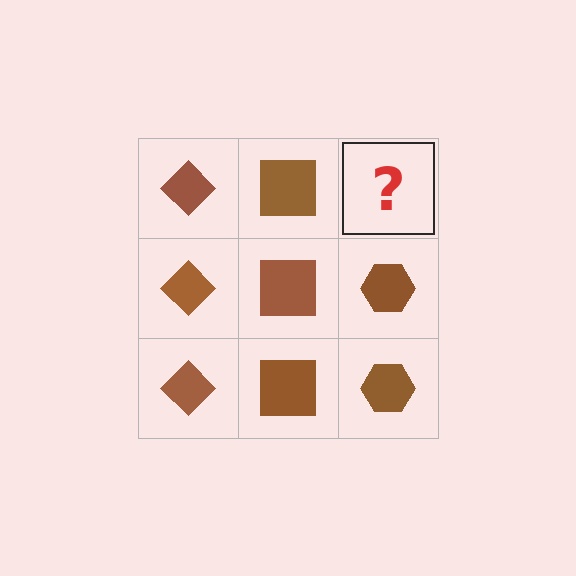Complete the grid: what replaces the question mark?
The question mark should be replaced with a brown hexagon.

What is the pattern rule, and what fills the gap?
The rule is that each column has a consistent shape. The gap should be filled with a brown hexagon.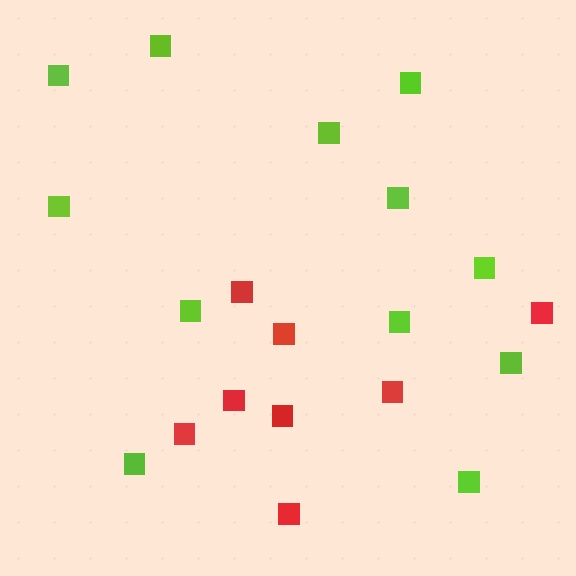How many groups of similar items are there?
There are 2 groups: one group of lime squares (12) and one group of red squares (8).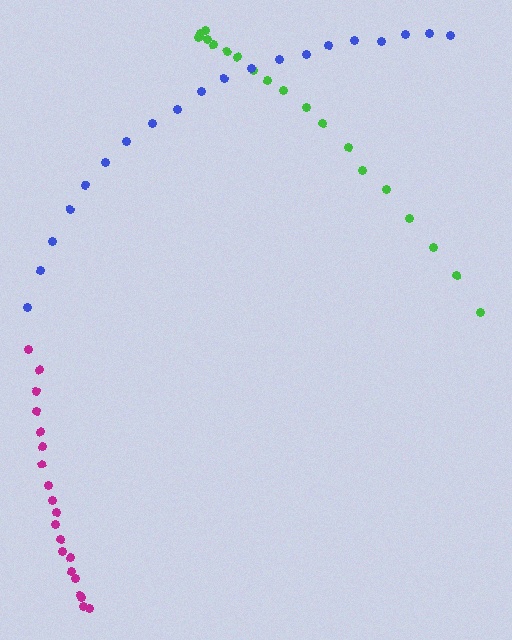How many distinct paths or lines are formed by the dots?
There are 3 distinct paths.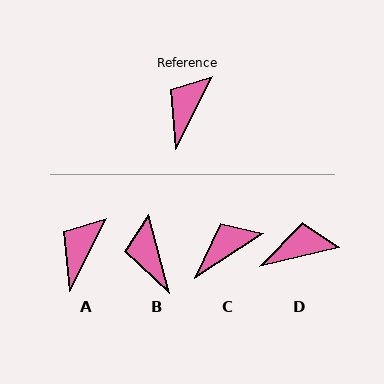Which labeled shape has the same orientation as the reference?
A.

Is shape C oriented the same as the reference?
No, it is off by about 29 degrees.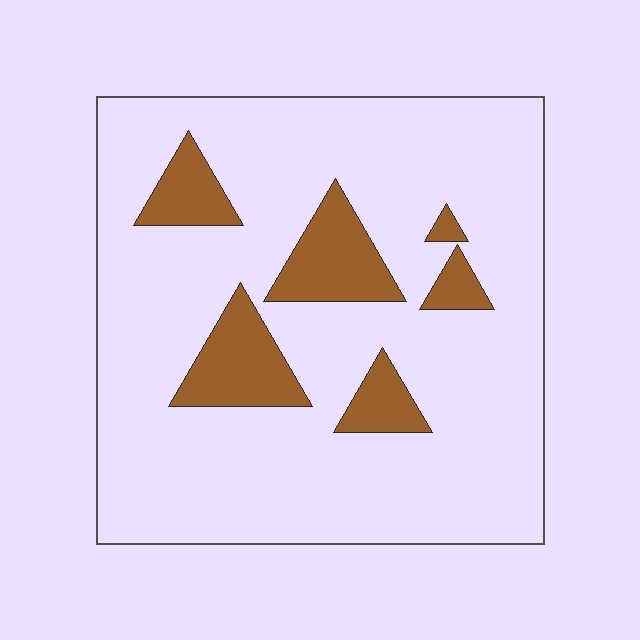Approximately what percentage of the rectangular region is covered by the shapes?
Approximately 15%.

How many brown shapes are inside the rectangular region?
6.